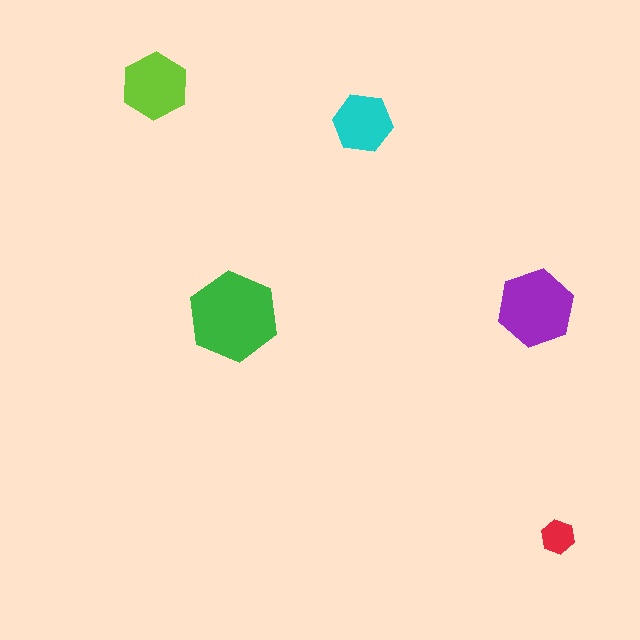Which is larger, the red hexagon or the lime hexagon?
The lime one.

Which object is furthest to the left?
The lime hexagon is leftmost.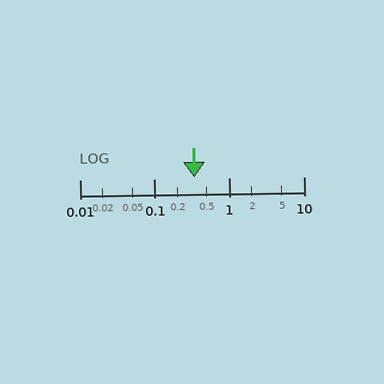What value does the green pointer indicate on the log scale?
The pointer indicates approximately 0.34.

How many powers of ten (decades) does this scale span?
The scale spans 3 decades, from 0.01 to 10.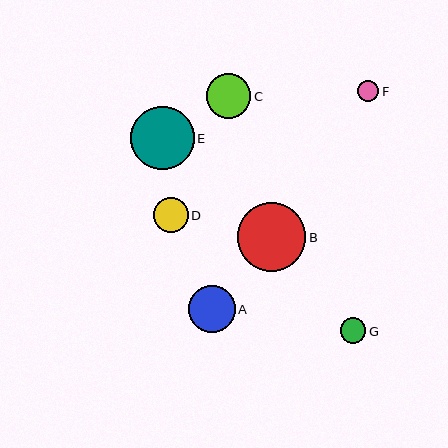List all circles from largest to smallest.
From largest to smallest: B, E, A, C, D, G, F.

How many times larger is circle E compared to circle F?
Circle E is approximately 3.0 times the size of circle F.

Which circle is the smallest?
Circle F is the smallest with a size of approximately 21 pixels.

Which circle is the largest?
Circle B is the largest with a size of approximately 69 pixels.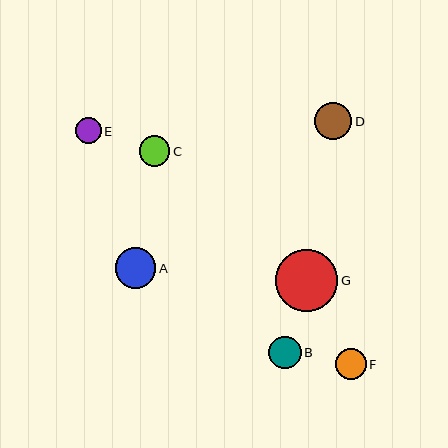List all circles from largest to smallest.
From largest to smallest: G, A, D, B, F, C, E.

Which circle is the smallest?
Circle E is the smallest with a size of approximately 26 pixels.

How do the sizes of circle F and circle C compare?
Circle F and circle C are approximately the same size.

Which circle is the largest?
Circle G is the largest with a size of approximately 62 pixels.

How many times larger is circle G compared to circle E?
Circle G is approximately 2.4 times the size of circle E.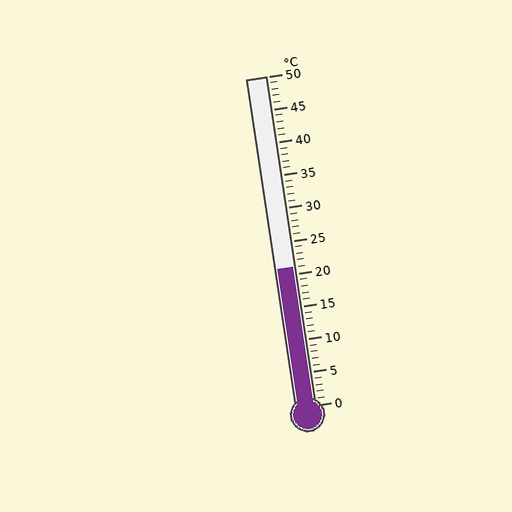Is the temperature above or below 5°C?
The temperature is above 5°C.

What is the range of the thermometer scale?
The thermometer scale ranges from 0°C to 50°C.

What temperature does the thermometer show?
The thermometer shows approximately 21°C.